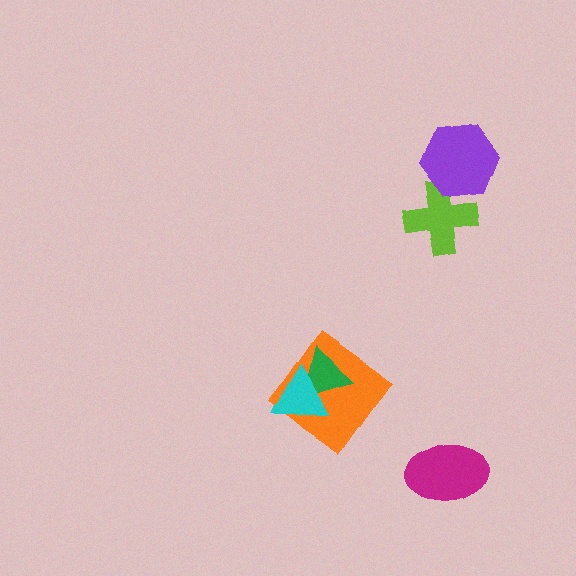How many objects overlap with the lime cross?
1 object overlaps with the lime cross.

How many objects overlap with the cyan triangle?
2 objects overlap with the cyan triangle.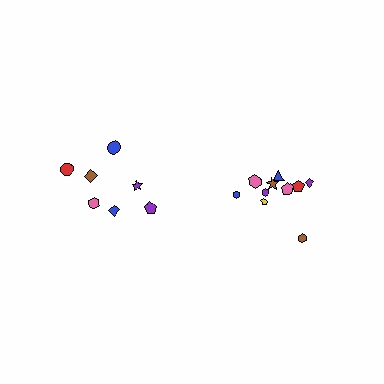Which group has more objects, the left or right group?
The right group.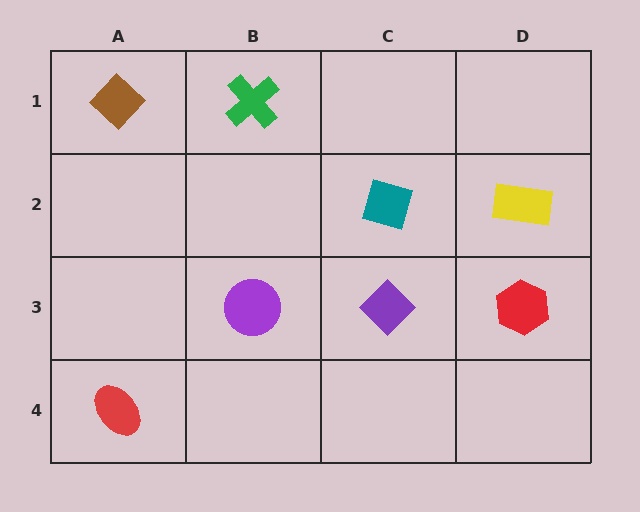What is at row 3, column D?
A red hexagon.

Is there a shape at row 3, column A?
No, that cell is empty.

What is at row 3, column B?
A purple circle.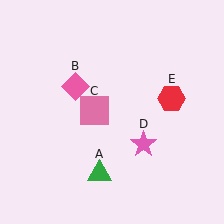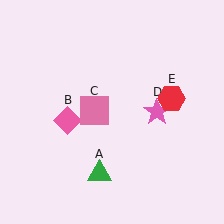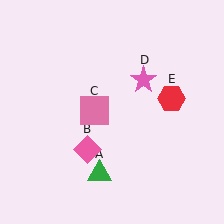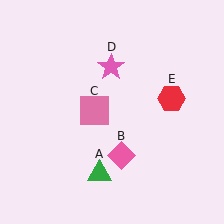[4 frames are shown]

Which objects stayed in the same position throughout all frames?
Green triangle (object A) and pink square (object C) and red hexagon (object E) remained stationary.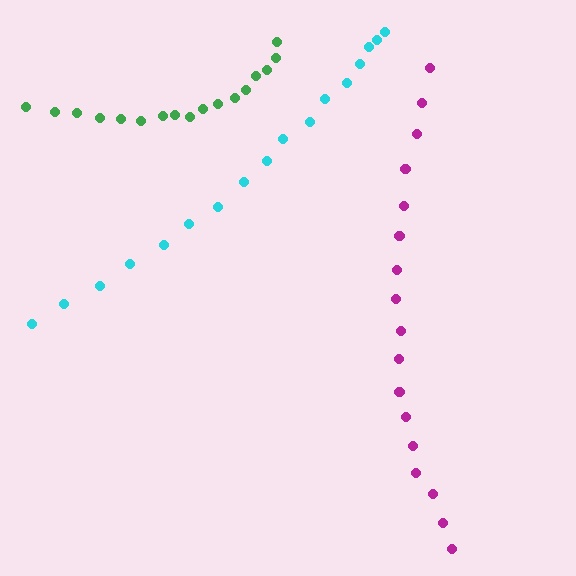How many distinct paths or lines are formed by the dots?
There are 3 distinct paths.